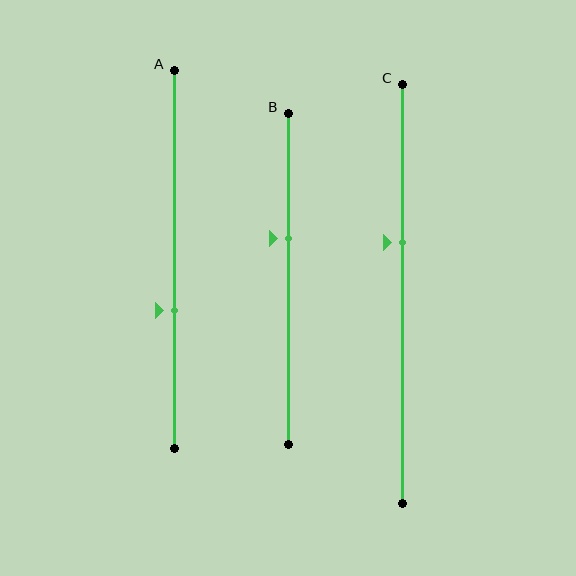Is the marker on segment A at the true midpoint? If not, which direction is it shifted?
No, the marker on segment A is shifted downward by about 13% of the segment length.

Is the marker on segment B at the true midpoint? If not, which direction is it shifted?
No, the marker on segment B is shifted upward by about 12% of the segment length.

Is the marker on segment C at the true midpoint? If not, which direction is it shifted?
No, the marker on segment C is shifted upward by about 12% of the segment length.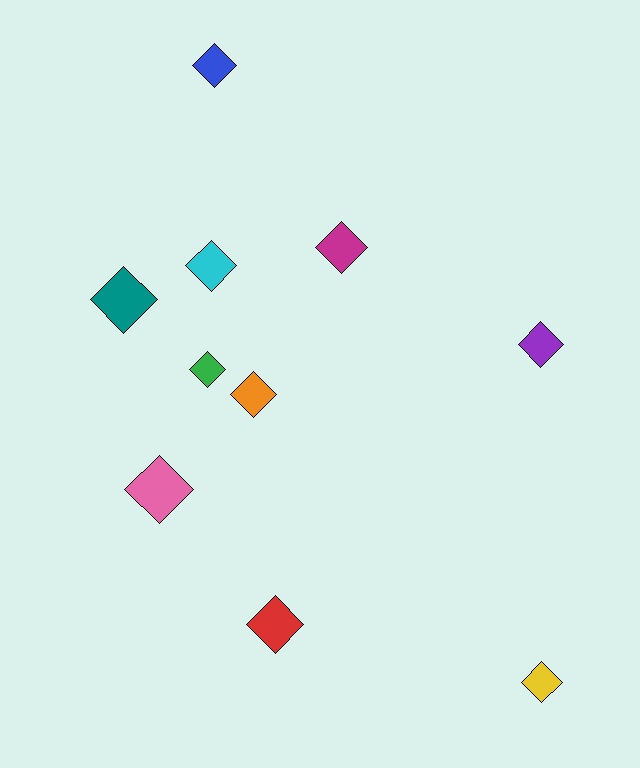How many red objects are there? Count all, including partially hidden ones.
There is 1 red object.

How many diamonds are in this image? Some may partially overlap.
There are 10 diamonds.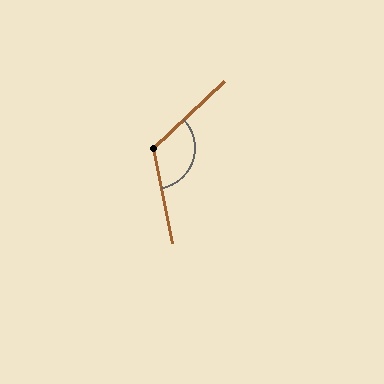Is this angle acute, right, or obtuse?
It is obtuse.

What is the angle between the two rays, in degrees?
Approximately 122 degrees.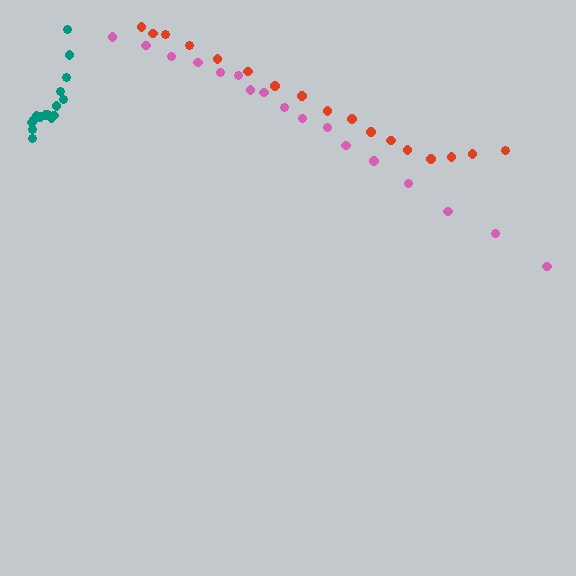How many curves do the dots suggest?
There are 3 distinct paths.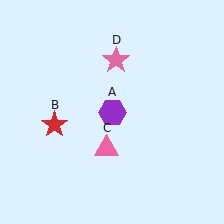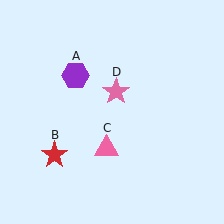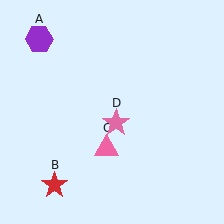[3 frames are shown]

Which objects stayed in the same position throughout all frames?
Pink triangle (object C) remained stationary.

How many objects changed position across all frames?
3 objects changed position: purple hexagon (object A), red star (object B), pink star (object D).